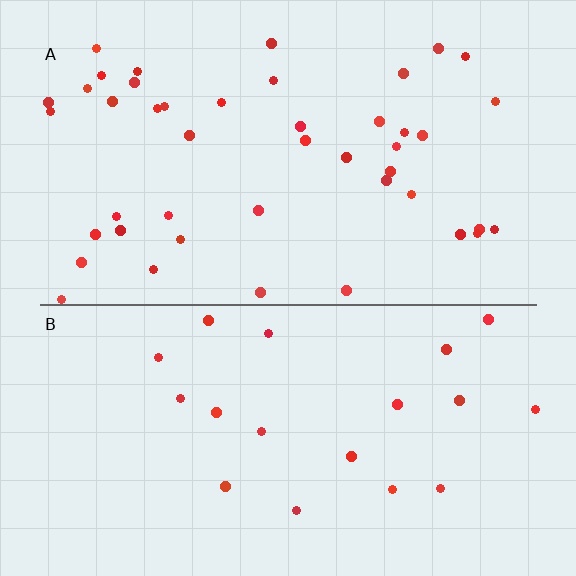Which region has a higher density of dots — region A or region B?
A (the top).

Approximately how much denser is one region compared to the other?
Approximately 2.3× — region A over region B.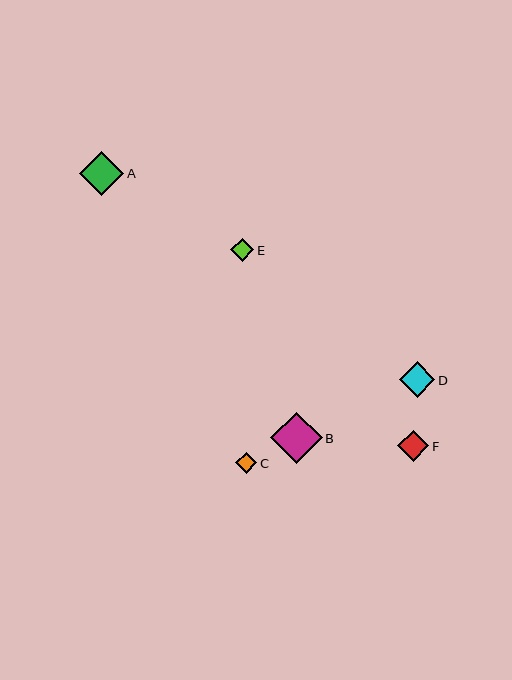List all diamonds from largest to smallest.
From largest to smallest: B, A, D, F, E, C.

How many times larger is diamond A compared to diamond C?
Diamond A is approximately 2.1 times the size of diamond C.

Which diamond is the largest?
Diamond B is the largest with a size of approximately 52 pixels.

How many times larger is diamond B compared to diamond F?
Diamond B is approximately 1.7 times the size of diamond F.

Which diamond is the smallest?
Diamond C is the smallest with a size of approximately 21 pixels.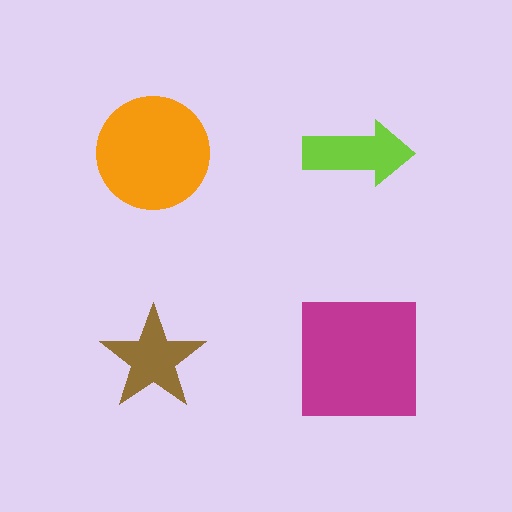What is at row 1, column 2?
A lime arrow.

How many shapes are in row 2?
2 shapes.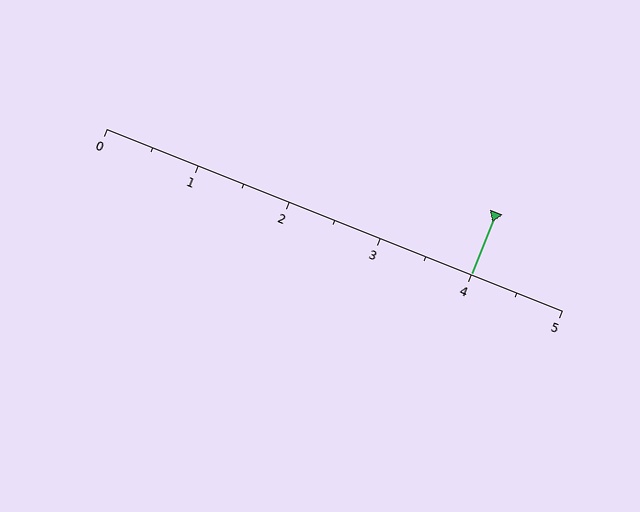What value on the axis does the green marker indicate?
The marker indicates approximately 4.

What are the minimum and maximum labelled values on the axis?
The axis runs from 0 to 5.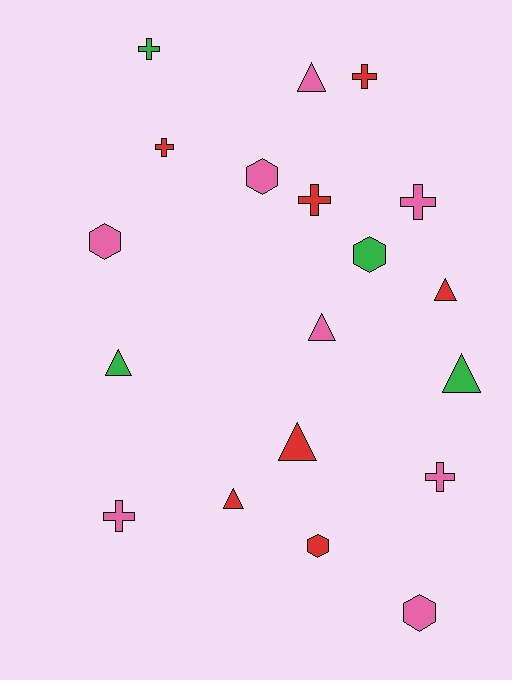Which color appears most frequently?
Pink, with 8 objects.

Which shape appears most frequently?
Cross, with 7 objects.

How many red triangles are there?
There are 3 red triangles.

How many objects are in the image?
There are 19 objects.